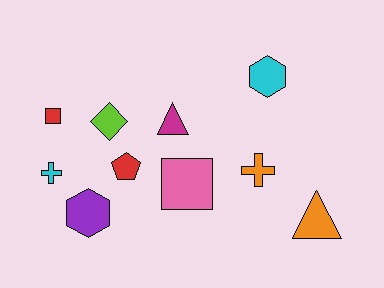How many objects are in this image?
There are 10 objects.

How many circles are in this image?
There are no circles.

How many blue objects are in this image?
There are no blue objects.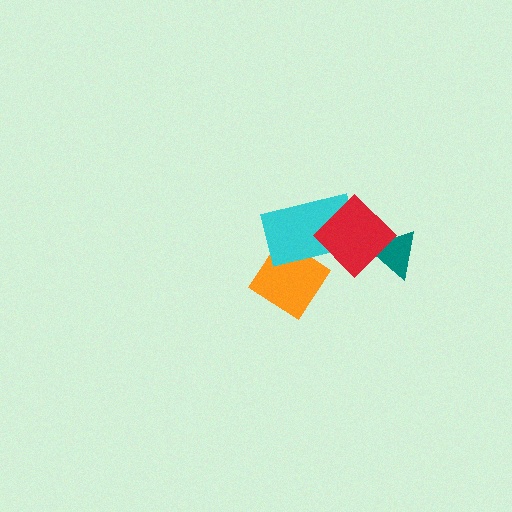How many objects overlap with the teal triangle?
1 object overlaps with the teal triangle.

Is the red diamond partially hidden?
No, no other shape covers it.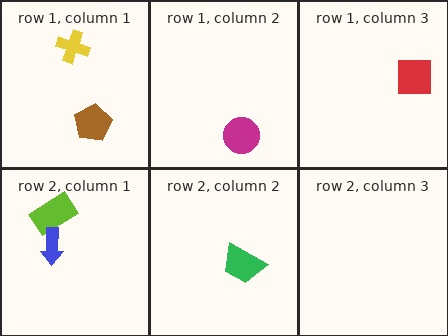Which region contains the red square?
The row 1, column 3 region.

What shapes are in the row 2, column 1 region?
The lime rectangle, the blue arrow.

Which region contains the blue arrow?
The row 2, column 1 region.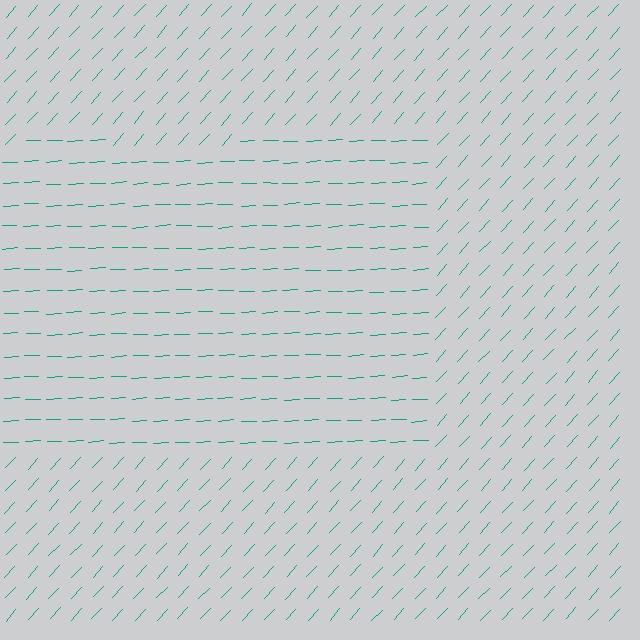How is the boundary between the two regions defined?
The boundary is defined purely by a change in line orientation (approximately 45 degrees difference). All lines are the same color and thickness.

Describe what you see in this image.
The image is filled with small teal line segments. A rectangle region in the image has lines oriented differently from the surrounding lines, creating a visible texture boundary.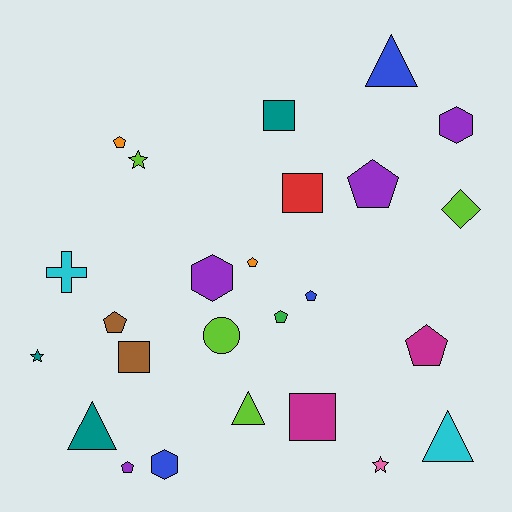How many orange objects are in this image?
There are 2 orange objects.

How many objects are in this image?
There are 25 objects.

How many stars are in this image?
There are 3 stars.